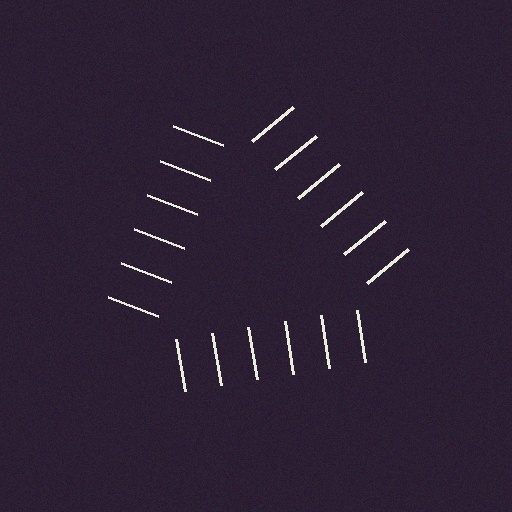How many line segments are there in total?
18 — 6 along each of the 3 edges.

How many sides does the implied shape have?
3 sides — the line-ends trace a triangle.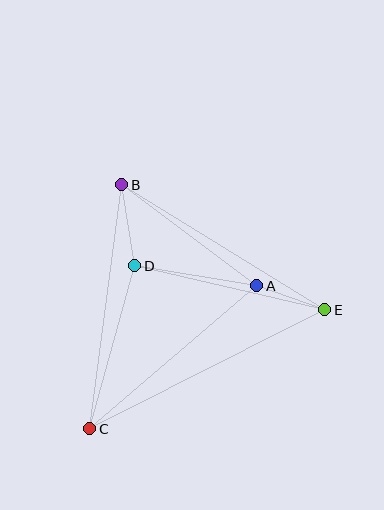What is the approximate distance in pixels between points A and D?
The distance between A and D is approximately 123 pixels.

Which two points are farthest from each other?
Points C and E are farthest from each other.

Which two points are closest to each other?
Points A and E are closest to each other.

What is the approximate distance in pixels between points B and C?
The distance between B and C is approximately 246 pixels.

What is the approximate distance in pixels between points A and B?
The distance between A and B is approximately 169 pixels.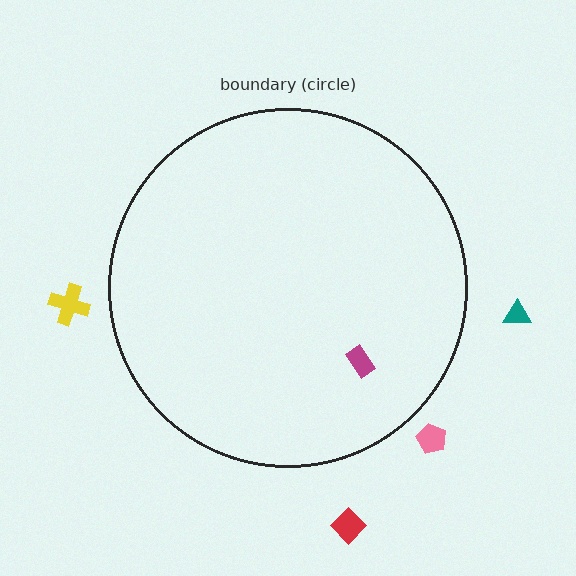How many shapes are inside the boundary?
1 inside, 4 outside.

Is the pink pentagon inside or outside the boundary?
Outside.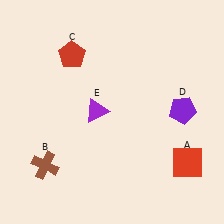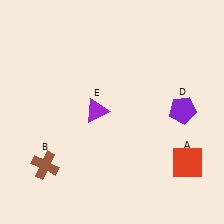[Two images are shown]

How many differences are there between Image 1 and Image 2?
There is 1 difference between the two images.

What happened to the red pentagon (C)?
The red pentagon (C) was removed in Image 2. It was in the top-left area of Image 1.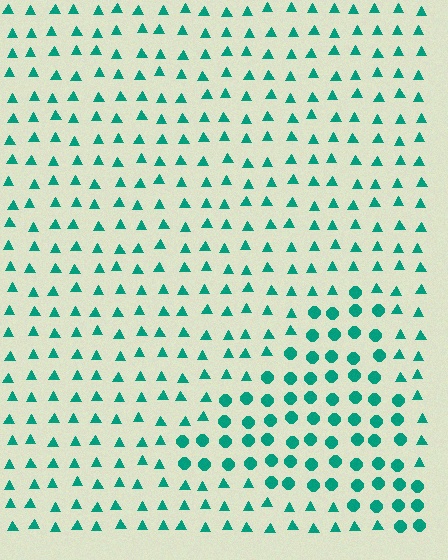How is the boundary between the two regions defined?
The boundary is defined by a change in element shape: circles inside vs. triangles outside. All elements share the same color and spacing.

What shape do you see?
I see a triangle.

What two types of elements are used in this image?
The image uses circles inside the triangle region and triangles outside it.